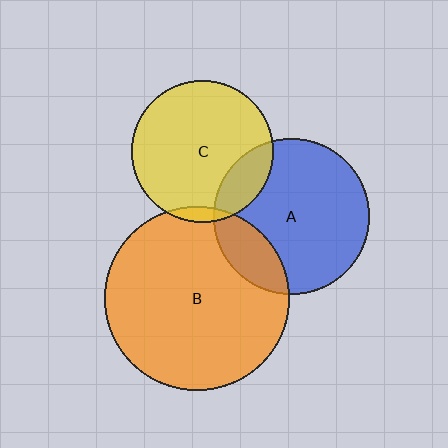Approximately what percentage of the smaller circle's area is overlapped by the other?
Approximately 15%.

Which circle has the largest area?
Circle B (orange).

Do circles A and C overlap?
Yes.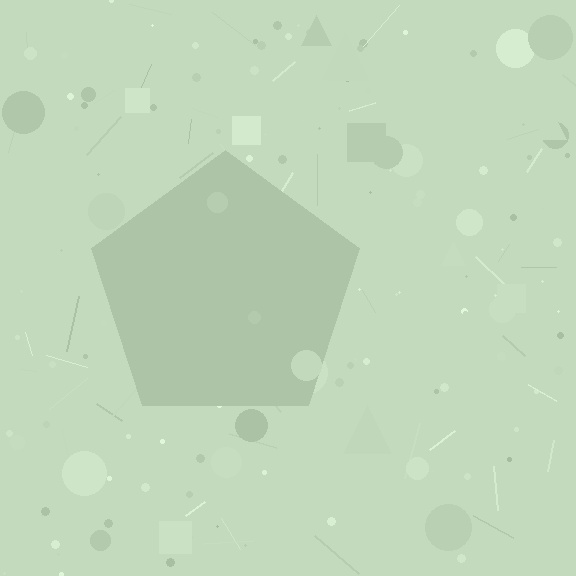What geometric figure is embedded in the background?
A pentagon is embedded in the background.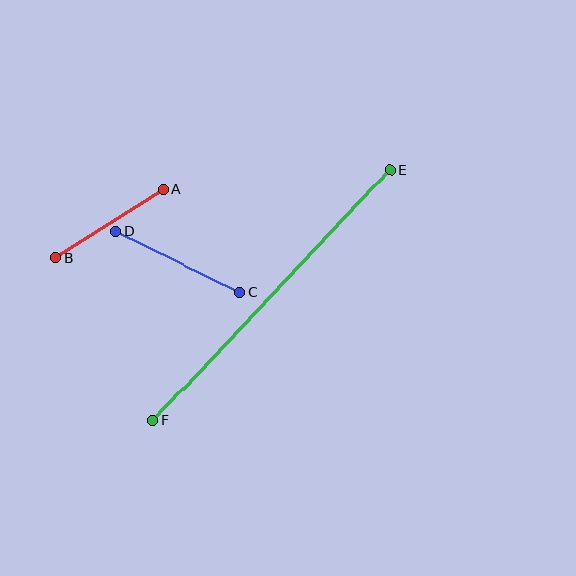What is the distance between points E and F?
The distance is approximately 345 pixels.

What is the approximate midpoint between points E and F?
The midpoint is at approximately (271, 295) pixels.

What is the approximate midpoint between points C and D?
The midpoint is at approximately (178, 262) pixels.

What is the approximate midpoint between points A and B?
The midpoint is at approximately (110, 224) pixels.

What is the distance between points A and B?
The distance is approximately 127 pixels.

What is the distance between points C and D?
The distance is approximately 138 pixels.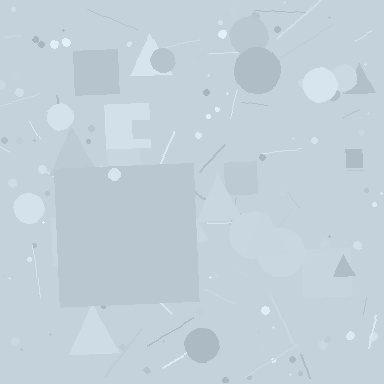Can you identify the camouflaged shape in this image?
The camouflaged shape is a square.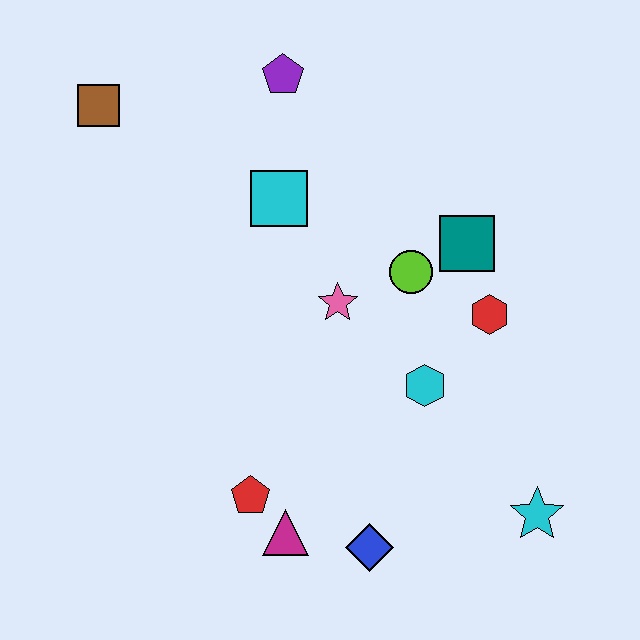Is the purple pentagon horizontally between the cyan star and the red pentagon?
Yes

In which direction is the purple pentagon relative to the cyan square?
The purple pentagon is above the cyan square.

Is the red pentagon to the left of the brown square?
No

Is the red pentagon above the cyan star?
Yes